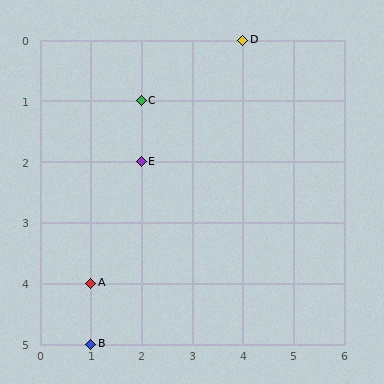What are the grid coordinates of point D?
Point D is at grid coordinates (4, 0).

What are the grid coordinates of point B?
Point B is at grid coordinates (1, 5).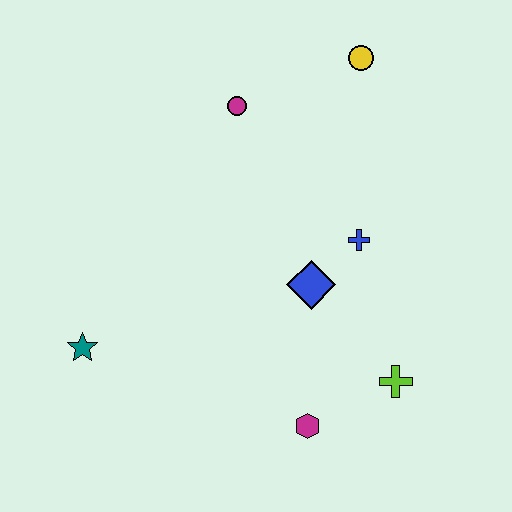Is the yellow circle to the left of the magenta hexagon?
No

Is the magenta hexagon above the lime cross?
No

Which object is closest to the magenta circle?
The yellow circle is closest to the magenta circle.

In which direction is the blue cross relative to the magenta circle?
The blue cross is below the magenta circle.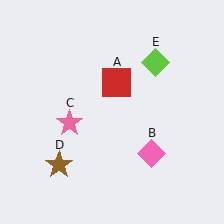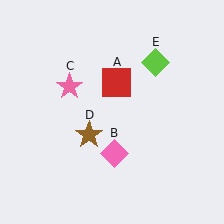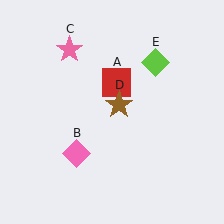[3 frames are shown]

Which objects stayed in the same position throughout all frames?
Red square (object A) and lime diamond (object E) remained stationary.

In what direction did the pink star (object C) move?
The pink star (object C) moved up.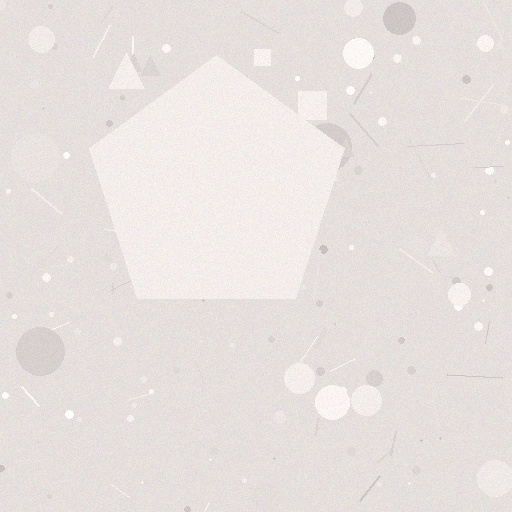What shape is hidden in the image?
A pentagon is hidden in the image.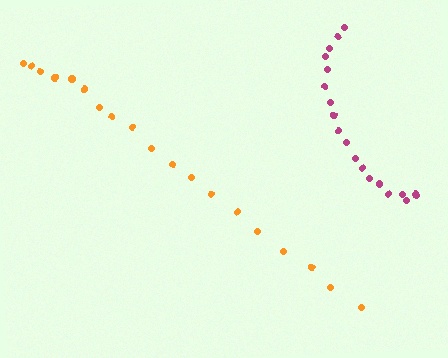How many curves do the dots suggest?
There are 2 distinct paths.